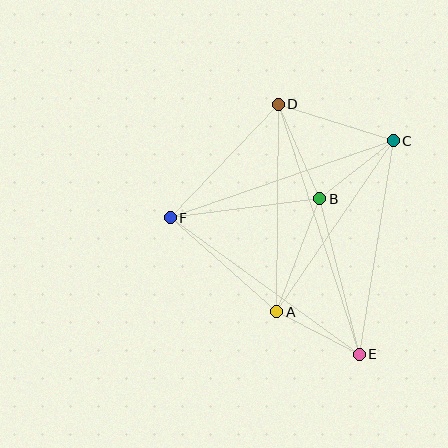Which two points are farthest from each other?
Points D and E are farthest from each other.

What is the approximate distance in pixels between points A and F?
The distance between A and F is approximately 142 pixels.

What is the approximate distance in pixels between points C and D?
The distance between C and D is approximately 121 pixels.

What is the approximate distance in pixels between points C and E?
The distance between C and E is approximately 216 pixels.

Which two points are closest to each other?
Points A and E are closest to each other.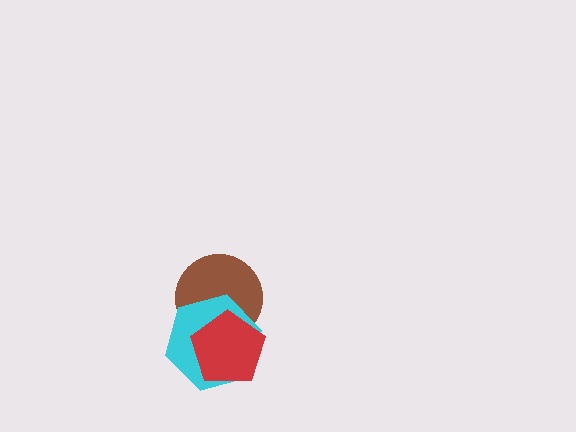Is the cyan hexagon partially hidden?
Yes, it is partially covered by another shape.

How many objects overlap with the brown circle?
2 objects overlap with the brown circle.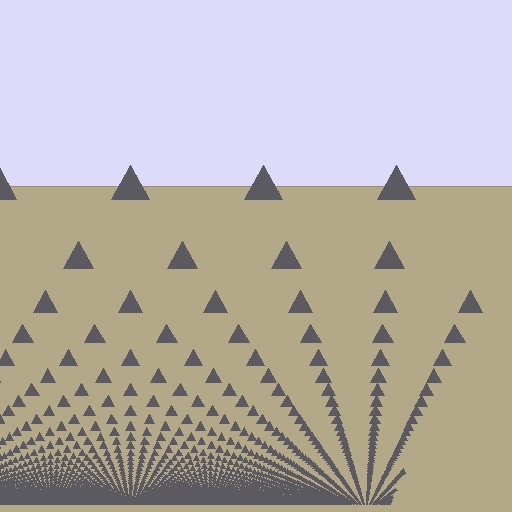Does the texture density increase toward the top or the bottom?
Density increases toward the bottom.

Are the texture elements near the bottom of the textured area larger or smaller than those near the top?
Smaller. The gradient is inverted — elements near the bottom are smaller and denser.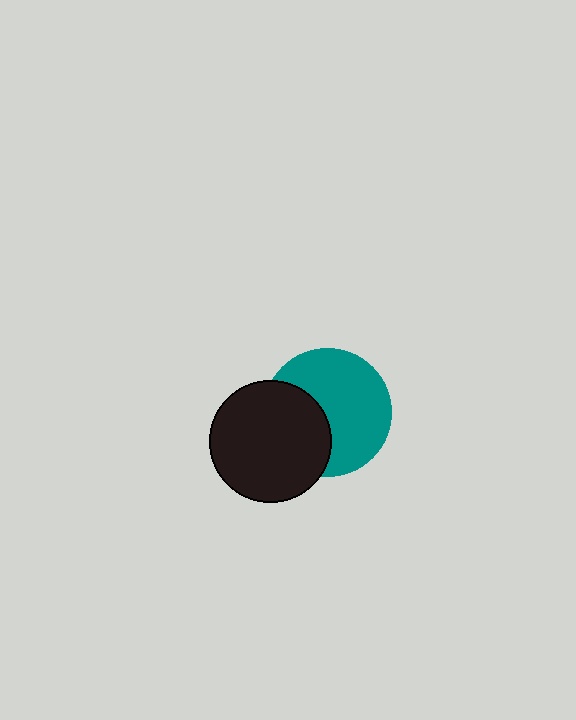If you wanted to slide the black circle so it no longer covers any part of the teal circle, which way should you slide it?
Slide it left — that is the most direct way to separate the two shapes.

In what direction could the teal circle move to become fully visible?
The teal circle could move right. That would shift it out from behind the black circle entirely.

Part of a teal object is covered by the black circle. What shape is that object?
It is a circle.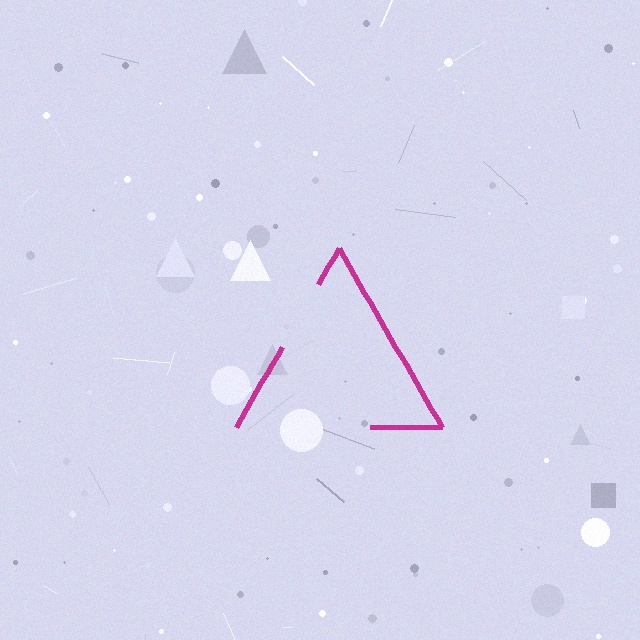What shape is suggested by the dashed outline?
The dashed outline suggests a triangle.